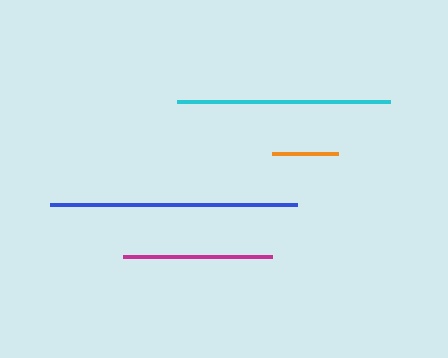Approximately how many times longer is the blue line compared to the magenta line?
The blue line is approximately 1.7 times the length of the magenta line.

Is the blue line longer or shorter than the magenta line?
The blue line is longer than the magenta line.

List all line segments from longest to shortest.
From longest to shortest: blue, cyan, magenta, orange.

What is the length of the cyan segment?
The cyan segment is approximately 213 pixels long.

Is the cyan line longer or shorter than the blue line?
The blue line is longer than the cyan line.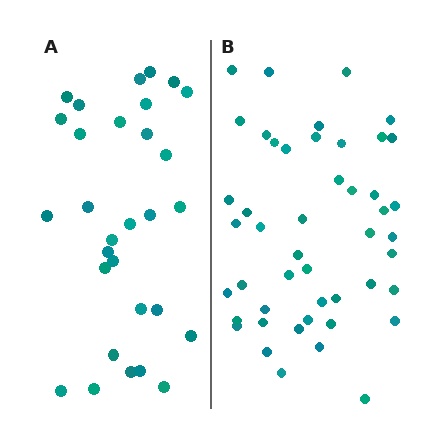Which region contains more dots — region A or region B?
Region B (the right region) has more dots.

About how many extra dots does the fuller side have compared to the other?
Region B has approximately 15 more dots than region A.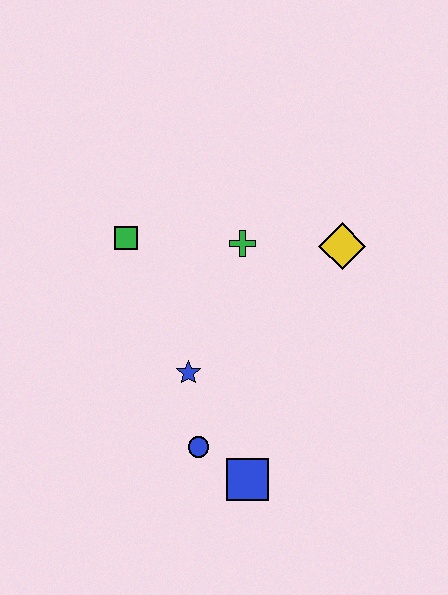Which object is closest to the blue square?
The blue circle is closest to the blue square.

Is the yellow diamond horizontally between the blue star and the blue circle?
No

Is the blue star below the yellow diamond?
Yes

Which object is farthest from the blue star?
The yellow diamond is farthest from the blue star.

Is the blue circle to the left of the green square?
No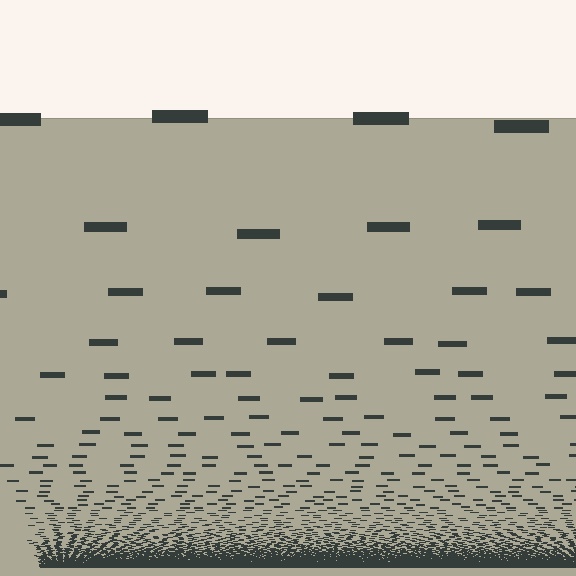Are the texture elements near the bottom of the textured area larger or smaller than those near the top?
Smaller. The gradient is inverted — elements near the bottom are smaller and denser.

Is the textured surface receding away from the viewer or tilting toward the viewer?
The surface appears to tilt toward the viewer. Texture elements get larger and sparser toward the top.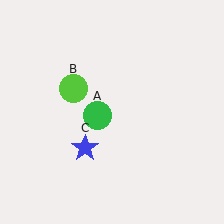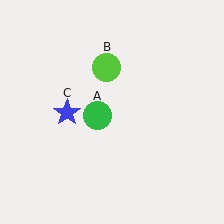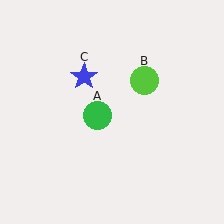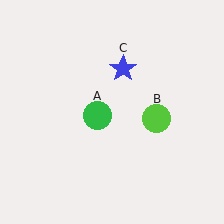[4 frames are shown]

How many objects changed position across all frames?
2 objects changed position: lime circle (object B), blue star (object C).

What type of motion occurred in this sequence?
The lime circle (object B), blue star (object C) rotated clockwise around the center of the scene.